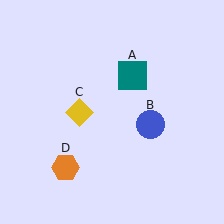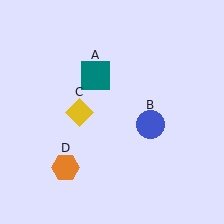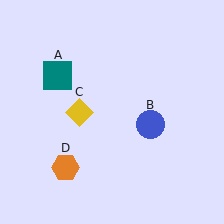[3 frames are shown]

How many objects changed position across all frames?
1 object changed position: teal square (object A).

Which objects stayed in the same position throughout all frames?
Blue circle (object B) and yellow diamond (object C) and orange hexagon (object D) remained stationary.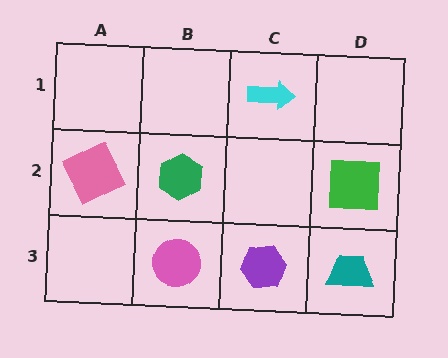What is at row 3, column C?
A purple hexagon.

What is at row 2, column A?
A pink square.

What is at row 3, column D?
A teal trapezoid.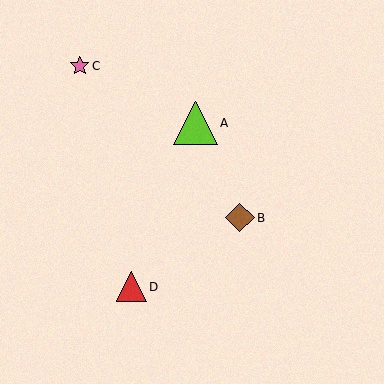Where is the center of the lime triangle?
The center of the lime triangle is at (196, 123).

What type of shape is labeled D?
Shape D is a red triangle.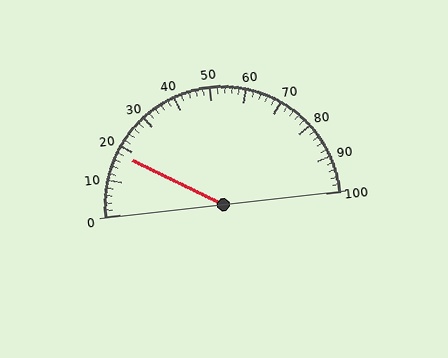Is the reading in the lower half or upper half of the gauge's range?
The reading is in the lower half of the range (0 to 100).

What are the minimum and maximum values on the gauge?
The gauge ranges from 0 to 100.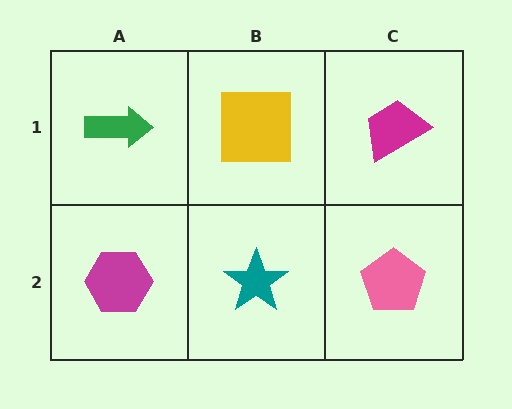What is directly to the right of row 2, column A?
A teal star.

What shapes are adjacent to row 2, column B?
A yellow square (row 1, column B), a magenta hexagon (row 2, column A), a pink pentagon (row 2, column C).